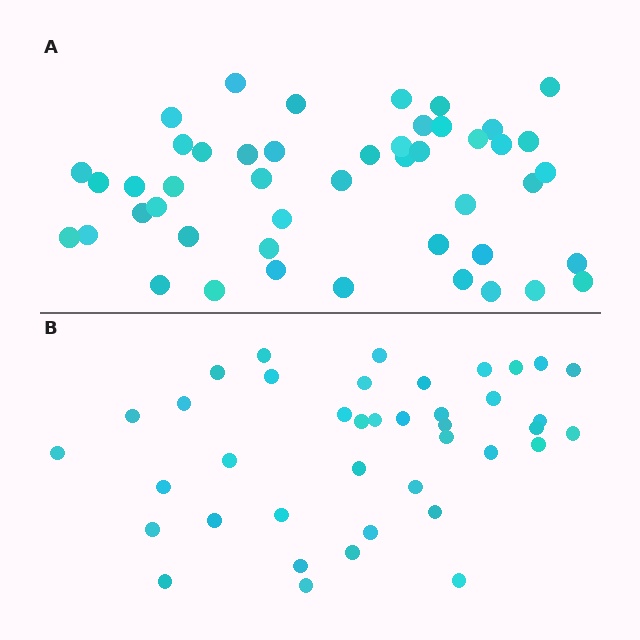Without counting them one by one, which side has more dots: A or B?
Region A (the top region) has more dots.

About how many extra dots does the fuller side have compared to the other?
Region A has roughly 8 or so more dots than region B.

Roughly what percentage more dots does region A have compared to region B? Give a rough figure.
About 20% more.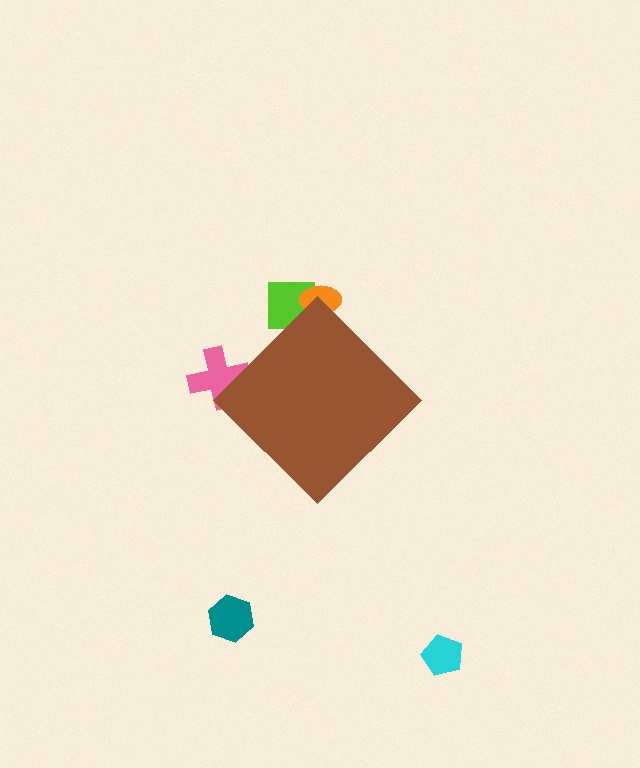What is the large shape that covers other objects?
A brown diamond.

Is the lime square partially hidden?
Yes, the lime square is partially hidden behind the brown diamond.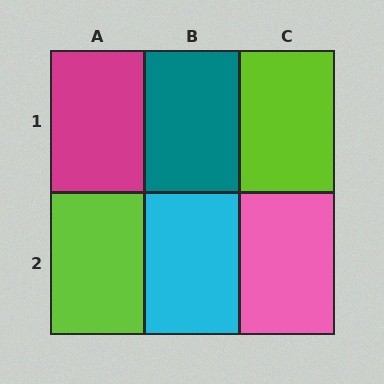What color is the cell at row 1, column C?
Lime.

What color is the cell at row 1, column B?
Teal.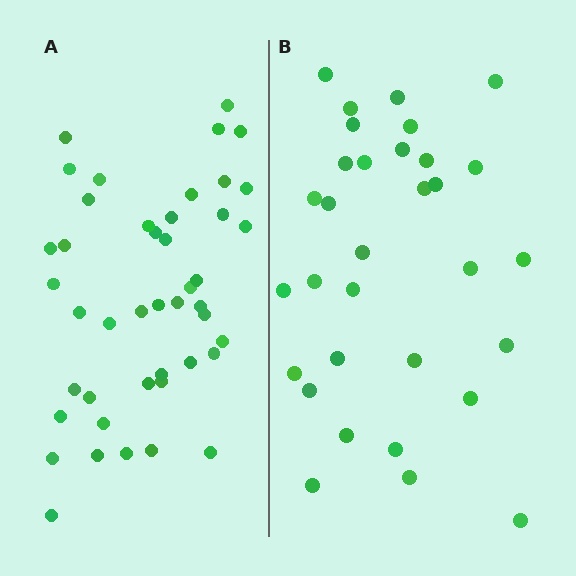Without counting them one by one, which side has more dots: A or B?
Region A (the left region) has more dots.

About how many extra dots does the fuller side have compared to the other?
Region A has roughly 12 or so more dots than region B.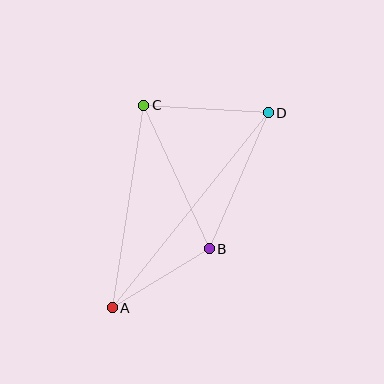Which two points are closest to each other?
Points A and B are closest to each other.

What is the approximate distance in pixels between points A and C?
The distance between A and C is approximately 205 pixels.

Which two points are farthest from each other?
Points A and D are farthest from each other.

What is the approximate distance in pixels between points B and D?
The distance between B and D is approximately 148 pixels.